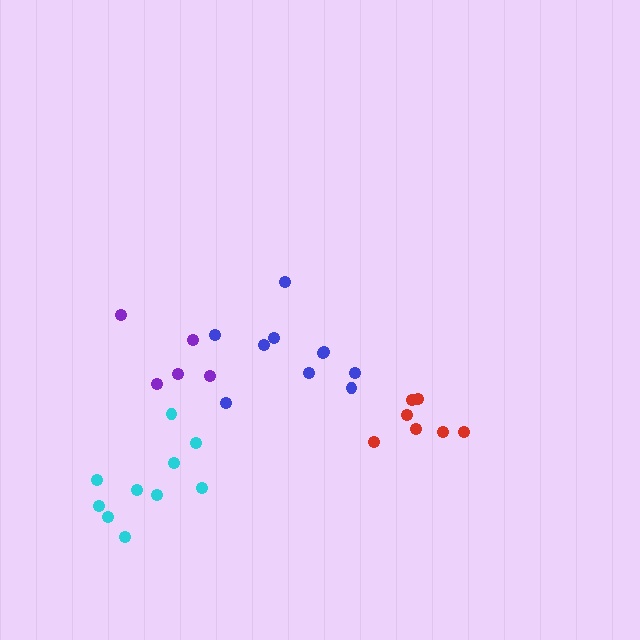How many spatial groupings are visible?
There are 4 spatial groupings.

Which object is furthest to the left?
The purple cluster is leftmost.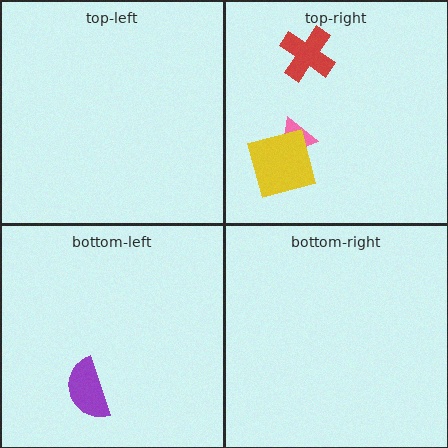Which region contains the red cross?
The top-right region.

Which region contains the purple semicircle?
The bottom-left region.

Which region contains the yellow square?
The top-right region.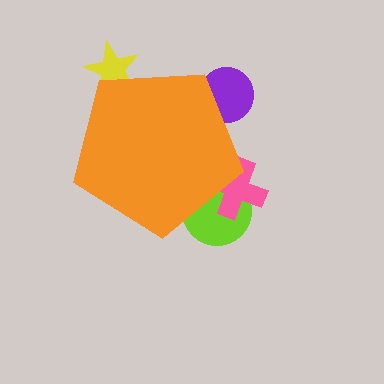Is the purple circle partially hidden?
Yes, the purple circle is partially hidden behind the orange pentagon.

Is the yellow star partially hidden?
Yes, the yellow star is partially hidden behind the orange pentagon.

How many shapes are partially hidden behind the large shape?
4 shapes are partially hidden.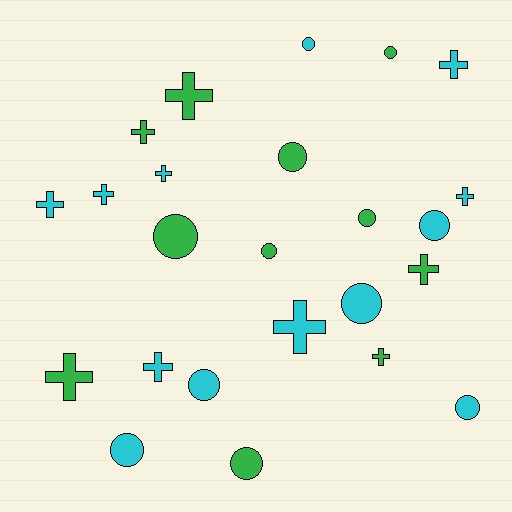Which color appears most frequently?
Cyan, with 13 objects.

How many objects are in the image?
There are 24 objects.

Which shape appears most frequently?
Cross, with 12 objects.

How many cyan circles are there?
There are 6 cyan circles.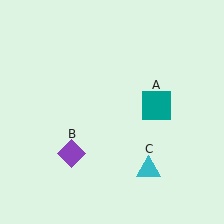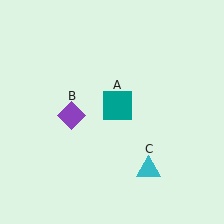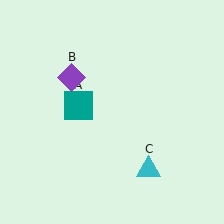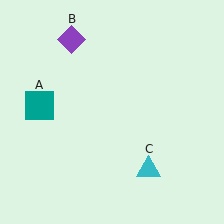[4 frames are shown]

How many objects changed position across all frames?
2 objects changed position: teal square (object A), purple diamond (object B).